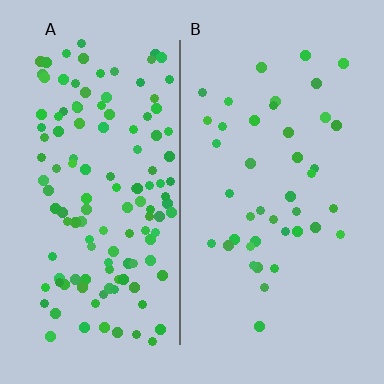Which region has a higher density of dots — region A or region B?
A (the left).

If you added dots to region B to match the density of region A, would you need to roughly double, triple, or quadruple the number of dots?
Approximately triple.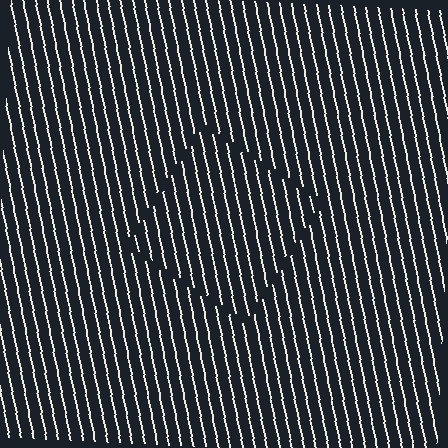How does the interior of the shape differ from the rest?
The interior of the shape contains the same grating, shifted by half a period — the contour is defined by the phase discontinuity where line-ends from the inner and outer gratings abut.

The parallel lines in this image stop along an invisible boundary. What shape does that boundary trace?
An illusory square. The interior of the shape contains the same grating, shifted by half a period — the contour is defined by the phase discontinuity where line-ends from the inner and outer gratings abut.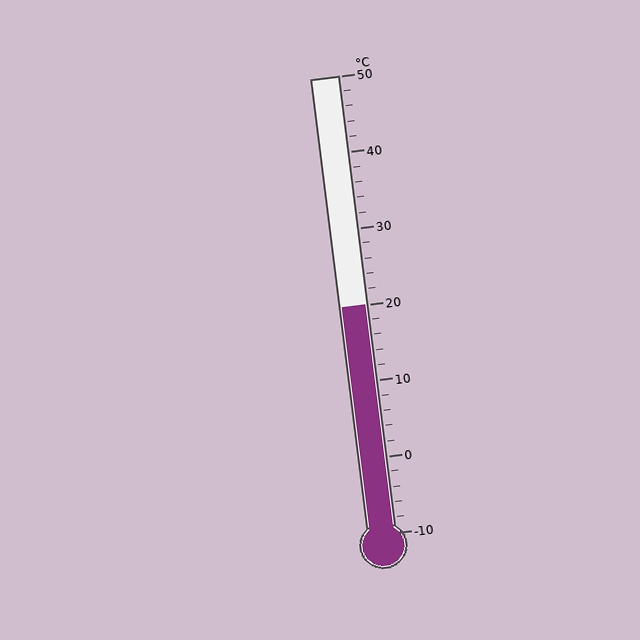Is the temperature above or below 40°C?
The temperature is below 40°C.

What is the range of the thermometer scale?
The thermometer scale ranges from -10°C to 50°C.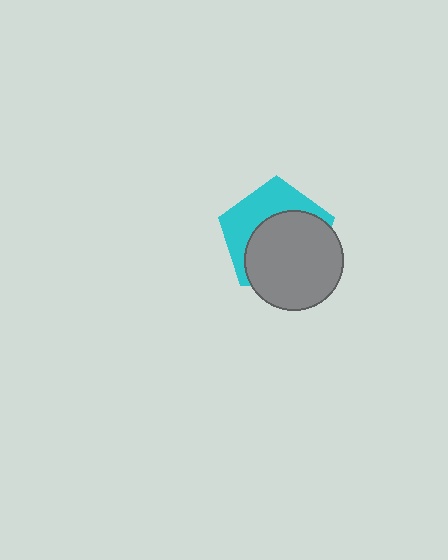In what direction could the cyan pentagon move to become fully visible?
The cyan pentagon could move toward the upper-left. That would shift it out from behind the gray circle entirely.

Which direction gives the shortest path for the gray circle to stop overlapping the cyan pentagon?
Moving toward the lower-right gives the shortest separation.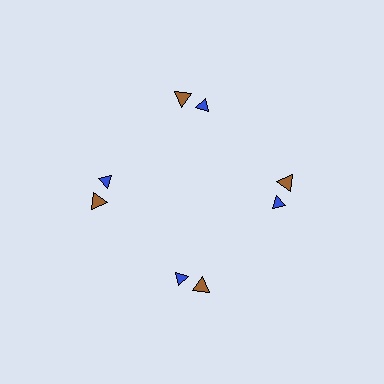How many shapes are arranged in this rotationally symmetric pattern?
There are 8 shapes, arranged in 4 groups of 2.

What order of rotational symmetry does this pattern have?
This pattern has 4-fold rotational symmetry.